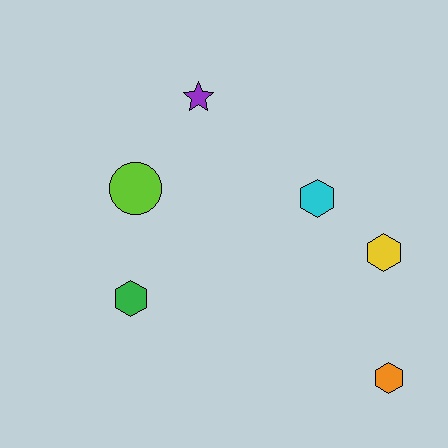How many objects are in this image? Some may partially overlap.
There are 6 objects.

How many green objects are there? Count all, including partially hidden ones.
There is 1 green object.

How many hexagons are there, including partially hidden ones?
There are 4 hexagons.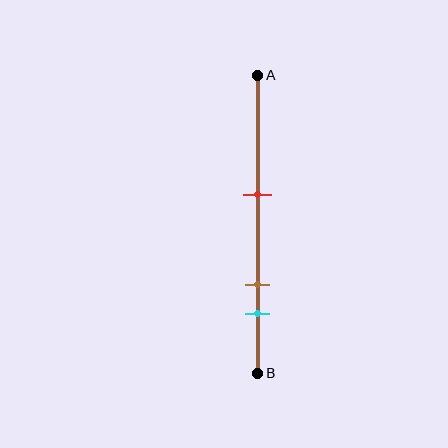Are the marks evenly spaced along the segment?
No, the marks are not evenly spaced.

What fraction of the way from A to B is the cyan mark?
The cyan mark is approximately 80% (0.8) of the way from A to B.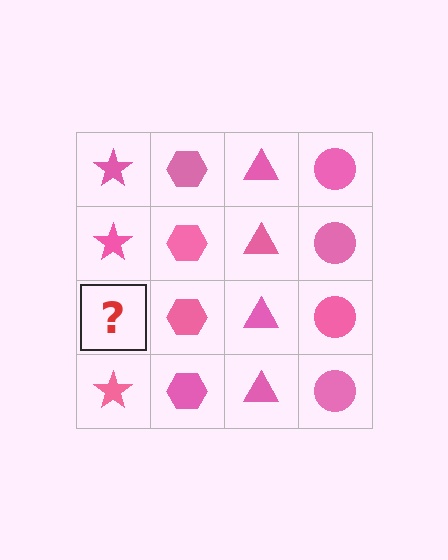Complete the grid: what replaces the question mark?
The question mark should be replaced with a pink star.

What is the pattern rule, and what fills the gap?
The rule is that each column has a consistent shape. The gap should be filled with a pink star.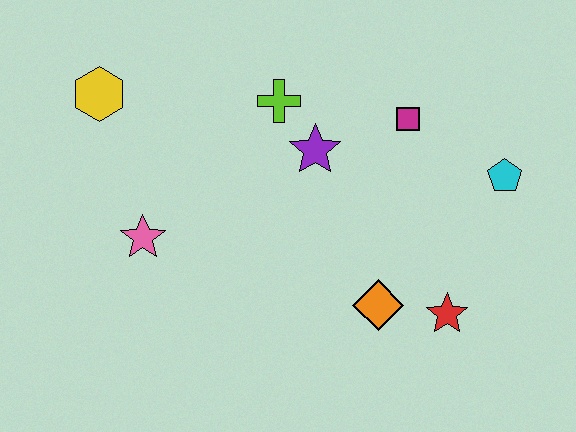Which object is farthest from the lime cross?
The red star is farthest from the lime cross.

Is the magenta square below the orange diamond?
No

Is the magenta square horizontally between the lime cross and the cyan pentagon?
Yes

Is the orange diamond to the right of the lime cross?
Yes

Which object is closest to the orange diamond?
The red star is closest to the orange diamond.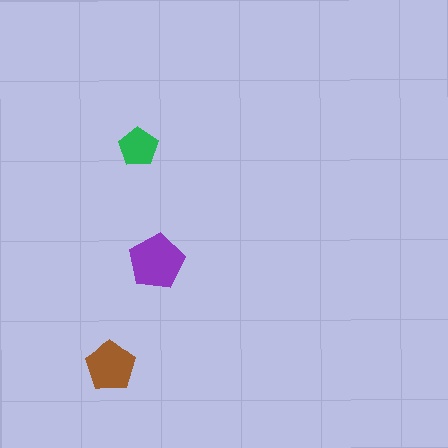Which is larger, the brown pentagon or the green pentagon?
The brown one.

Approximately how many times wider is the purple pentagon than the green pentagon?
About 1.5 times wider.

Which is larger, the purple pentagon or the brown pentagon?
The purple one.